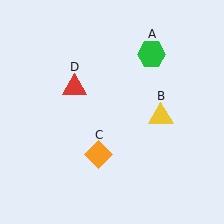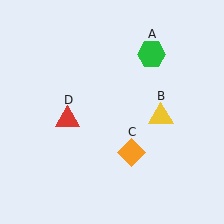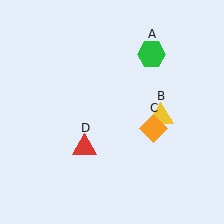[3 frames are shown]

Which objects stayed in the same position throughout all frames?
Green hexagon (object A) and yellow triangle (object B) remained stationary.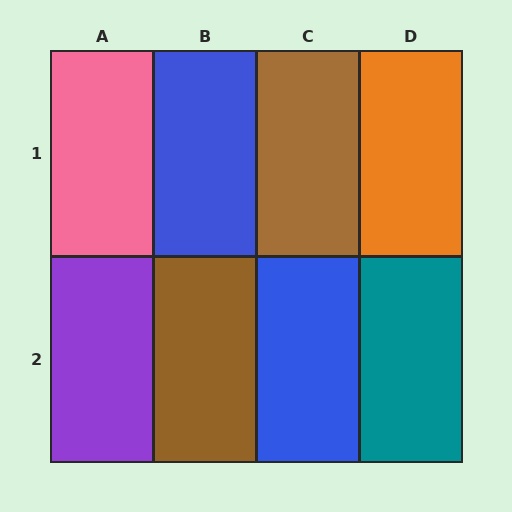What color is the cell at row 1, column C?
Brown.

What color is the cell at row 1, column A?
Pink.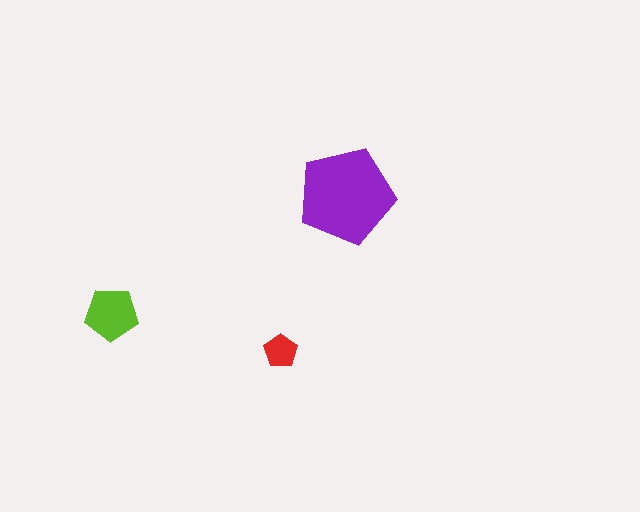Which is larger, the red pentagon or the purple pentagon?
The purple one.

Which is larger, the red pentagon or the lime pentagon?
The lime one.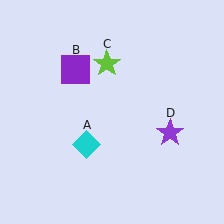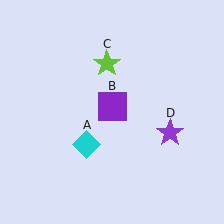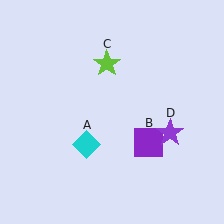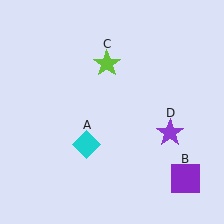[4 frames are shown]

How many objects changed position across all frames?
1 object changed position: purple square (object B).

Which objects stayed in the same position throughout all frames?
Cyan diamond (object A) and lime star (object C) and purple star (object D) remained stationary.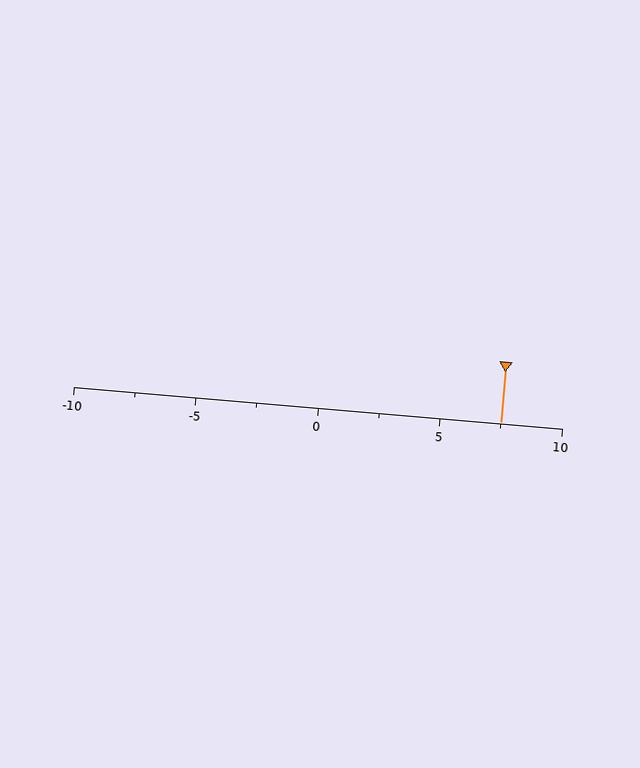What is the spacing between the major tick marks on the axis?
The major ticks are spaced 5 apart.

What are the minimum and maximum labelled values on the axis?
The axis runs from -10 to 10.